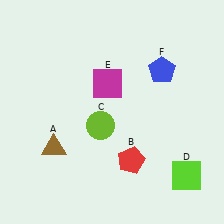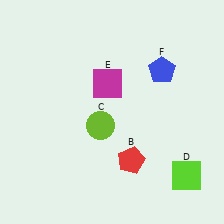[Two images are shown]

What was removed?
The brown triangle (A) was removed in Image 2.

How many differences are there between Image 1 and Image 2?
There is 1 difference between the two images.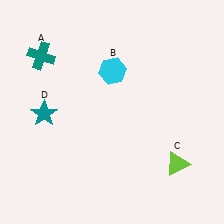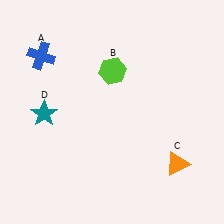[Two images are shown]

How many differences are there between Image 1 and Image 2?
There are 3 differences between the two images.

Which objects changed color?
A changed from teal to blue. B changed from cyan to lime. C changed from lime to orange.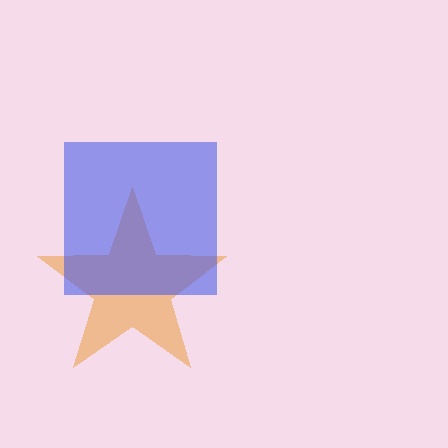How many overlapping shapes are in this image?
There are 2 overlapping shapes in the image.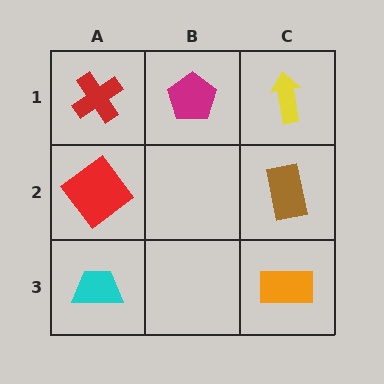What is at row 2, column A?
A red diamond.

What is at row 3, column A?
A cyan trapezoid.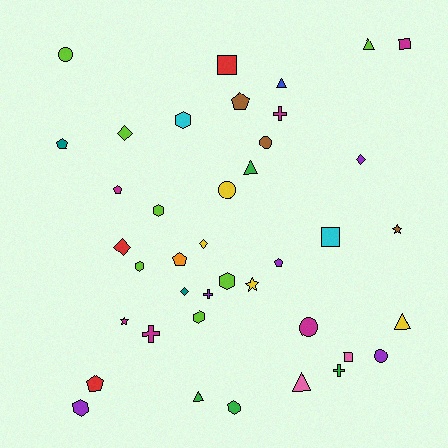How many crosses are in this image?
There are 4 crosses.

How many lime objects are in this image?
There are 7 lime objects.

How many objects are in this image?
There are 40 objects.